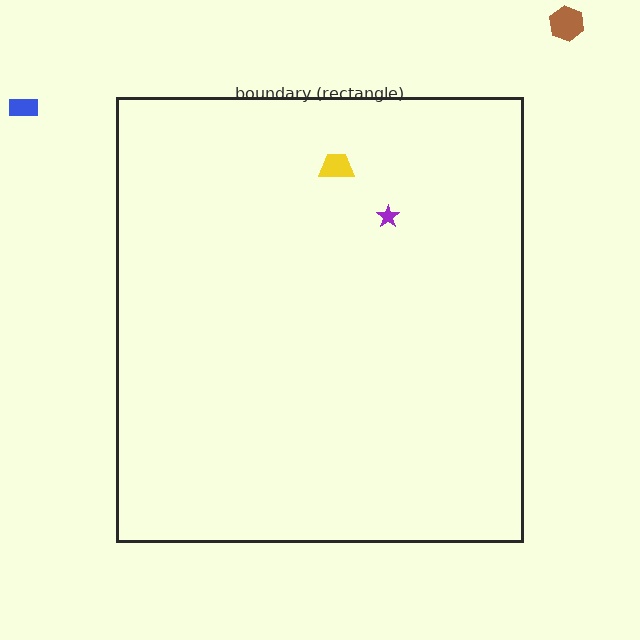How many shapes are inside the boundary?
2 inside, 2 outside.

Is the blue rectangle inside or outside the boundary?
Outside.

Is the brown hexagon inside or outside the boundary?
Outside.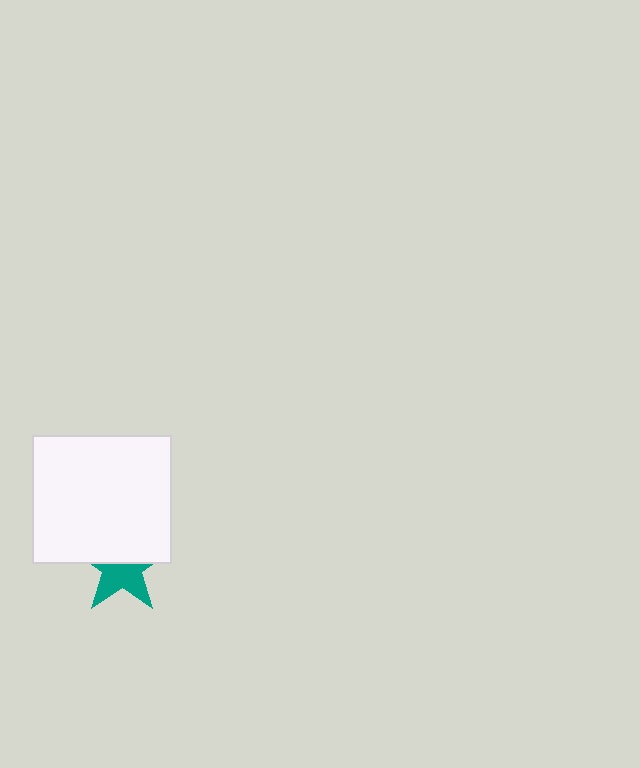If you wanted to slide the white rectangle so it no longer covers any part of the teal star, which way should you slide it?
Slide it up — that is the most direct way to separate the two shapes.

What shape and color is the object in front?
The object in front is a white rectangle.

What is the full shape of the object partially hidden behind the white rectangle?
The partially hidden object is a teal star.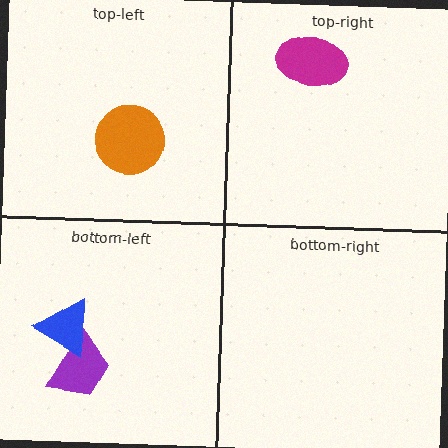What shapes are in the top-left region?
The orange circle.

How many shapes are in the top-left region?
1.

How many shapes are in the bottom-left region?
2.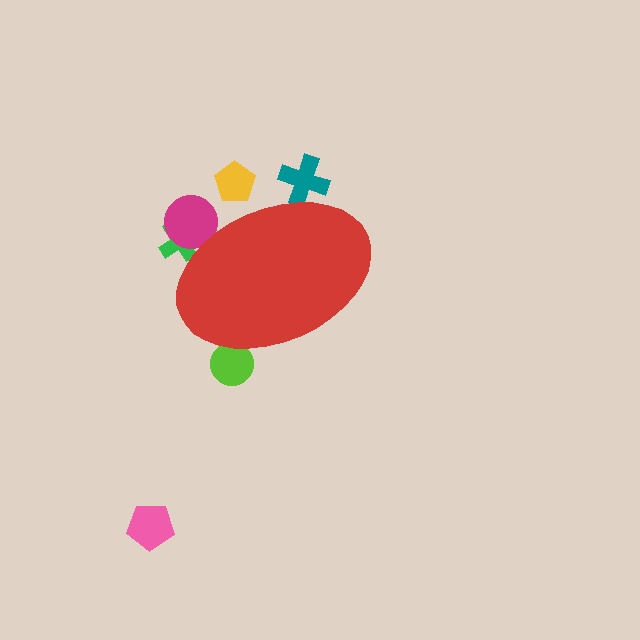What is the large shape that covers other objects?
A red ellipse.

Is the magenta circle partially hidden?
Yes, the magenta circle is partially hidden behind the red ellipse.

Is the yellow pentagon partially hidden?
Yes, the yellow pentagon is partially hidden behind the red ellipse.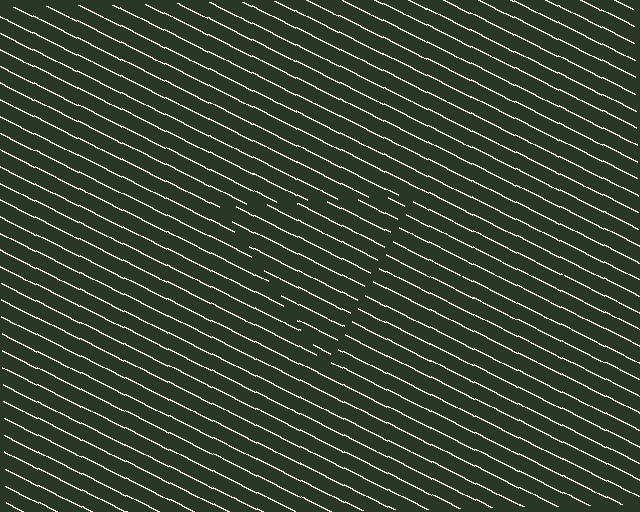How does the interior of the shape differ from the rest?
The interior of the shape contains the same grating, shifted by half a period — the contour is defined by the phase discontinuity where line-ends from the inner and outer gratings abut.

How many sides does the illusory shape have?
3 sides — the line-ends trace a triangle.